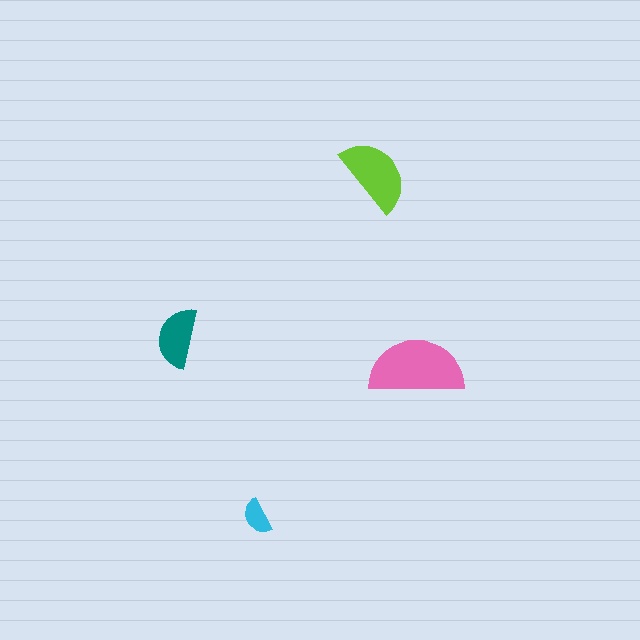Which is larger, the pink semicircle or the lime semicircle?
The pink one.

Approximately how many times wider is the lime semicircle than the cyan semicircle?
About 2 times wider.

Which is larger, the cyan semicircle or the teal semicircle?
The teal one.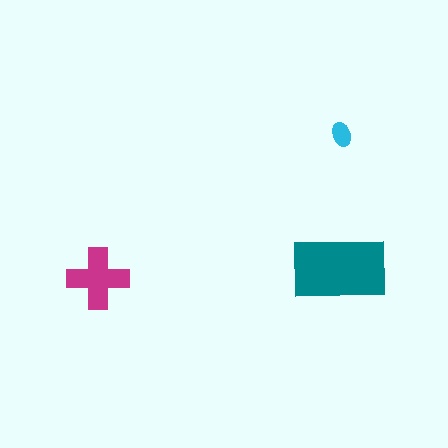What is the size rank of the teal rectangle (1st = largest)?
1st.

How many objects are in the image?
There are 3 objects in the image.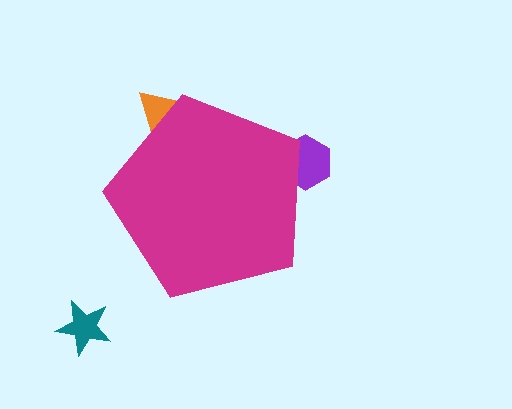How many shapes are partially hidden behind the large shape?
2 shapes are partially hidden.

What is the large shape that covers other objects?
A magenta pentagon.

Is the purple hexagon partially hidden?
Yes, the purple hexagon is partially hidden behind the magenta pentagon.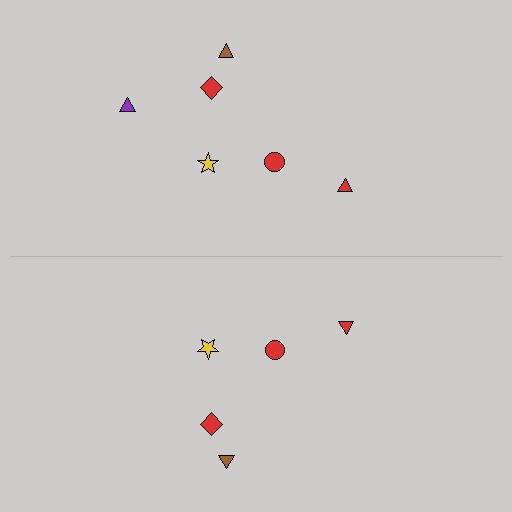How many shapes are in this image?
There are 11 shapes in this image.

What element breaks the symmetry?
A purple triangle is missing from the bottom side.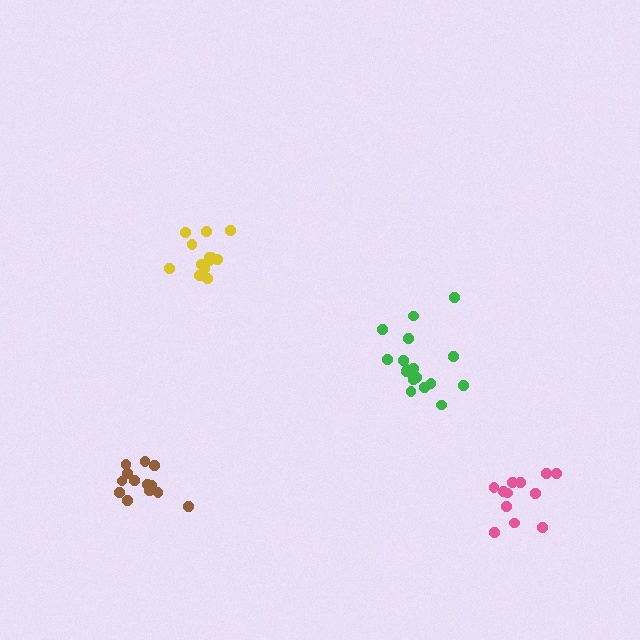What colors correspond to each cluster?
The clusters are colored: brown, yellow, green, pink.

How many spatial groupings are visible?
There are 4 spatial groupings.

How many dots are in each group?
Group 1: 13 dots, Group 2: 13 dots, Group 3: 17 dots, Group 4: 12 dots (55 total).